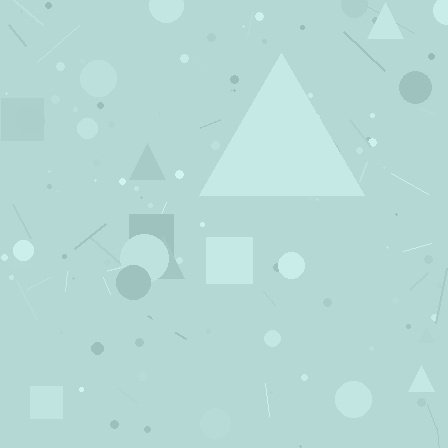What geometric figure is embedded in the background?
A triangle is embedded in the background.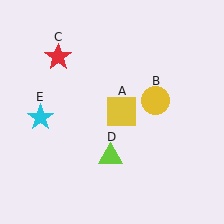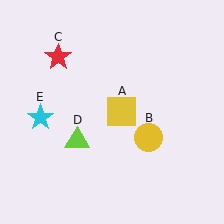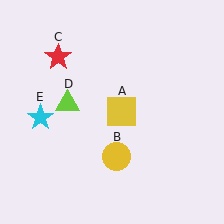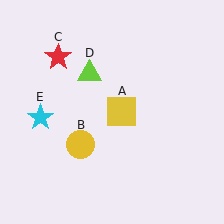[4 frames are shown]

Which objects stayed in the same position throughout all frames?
Yellow square (object A) and red star (object C) and cyan star (object E) remained stationary.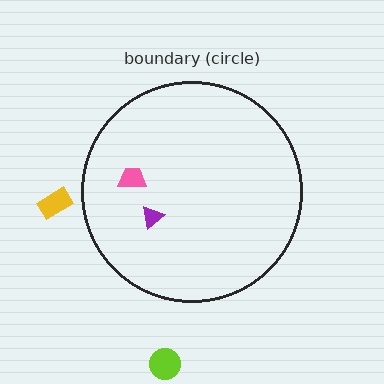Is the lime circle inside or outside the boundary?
Outside.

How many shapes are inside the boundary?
2 inside, 2 outside.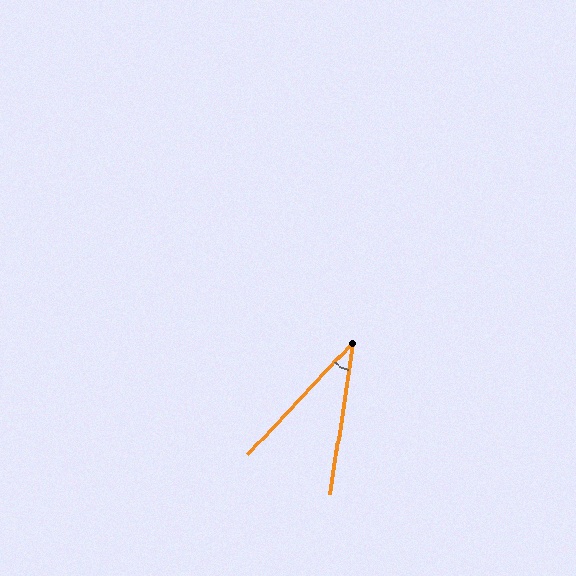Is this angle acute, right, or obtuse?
It is acute.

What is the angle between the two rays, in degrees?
Approximately 35 degrees.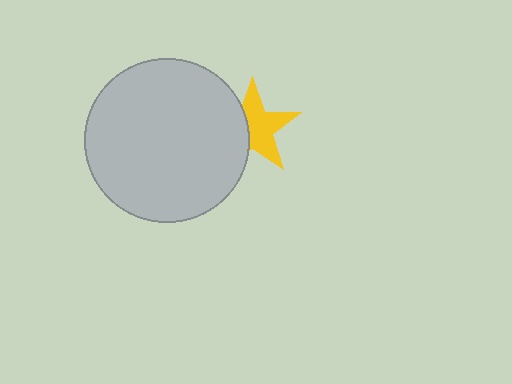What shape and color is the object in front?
The object in front is a light gray circle.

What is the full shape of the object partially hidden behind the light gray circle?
The partially hidden object is a yellow star.